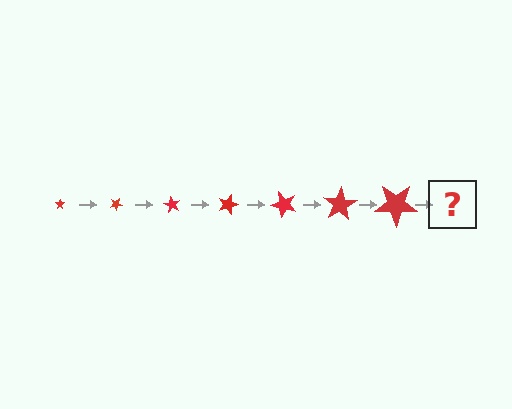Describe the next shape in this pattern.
It should be a star, larger than the previous one and rotated 210 degrees from the start.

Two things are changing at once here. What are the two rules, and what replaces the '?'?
The two rules are that the star grows larger each step and it rotates 30 degrees each step. The '?' should be a star, larger than the previous one and rotated 210 degrees from the start.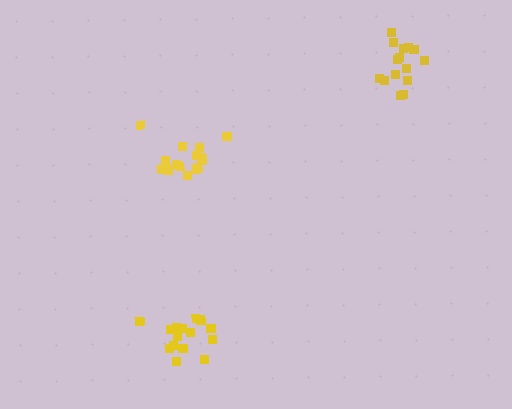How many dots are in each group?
Group 1: 15 dots, Group 2: 15 dots, Group 3: 15 dots (45 total).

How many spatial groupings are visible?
There are 3 spatial groupings.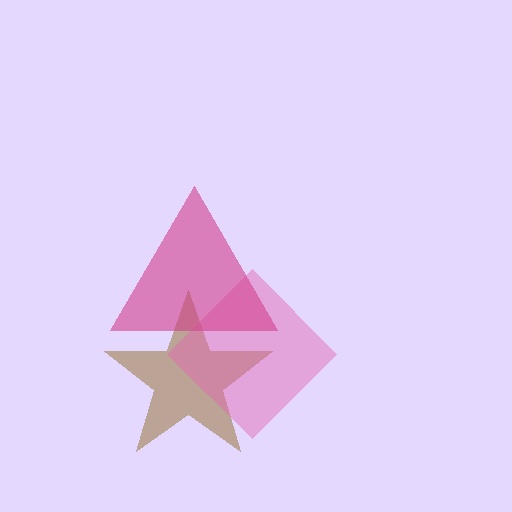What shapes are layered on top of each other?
The layered shapes are: a brown star, a pink diamond, a magenta triangle.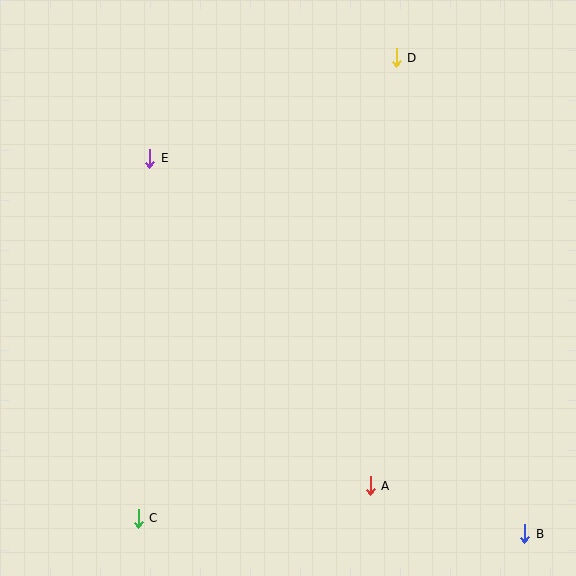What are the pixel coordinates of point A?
Point A is at (370, 486).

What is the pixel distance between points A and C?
The distance between A and C is 234 pixels.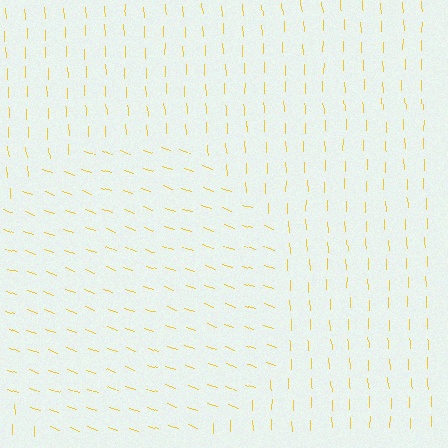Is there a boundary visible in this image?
Yes, there is a texture boundary formed by a change in line orientation.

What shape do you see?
I see a circle.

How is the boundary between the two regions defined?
The boundary is defined purely by a change in line orientation (approximately 69 degrees difference). All lines are the same color and thickness.